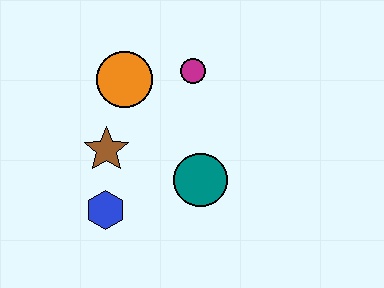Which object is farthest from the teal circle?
The orange circle is farthest from the teal circle.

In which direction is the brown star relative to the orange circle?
The brown star is below the orange circle.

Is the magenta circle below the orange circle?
No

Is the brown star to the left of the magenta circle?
Yes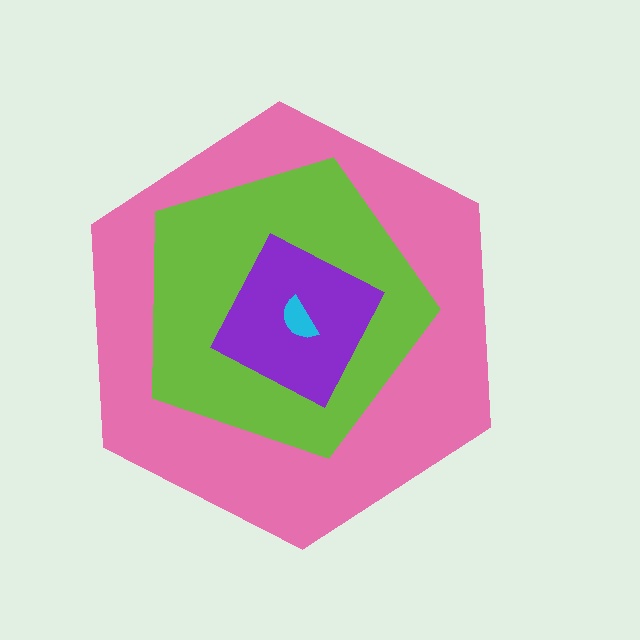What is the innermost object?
The cyan semicircle.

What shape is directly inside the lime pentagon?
The purple diamond.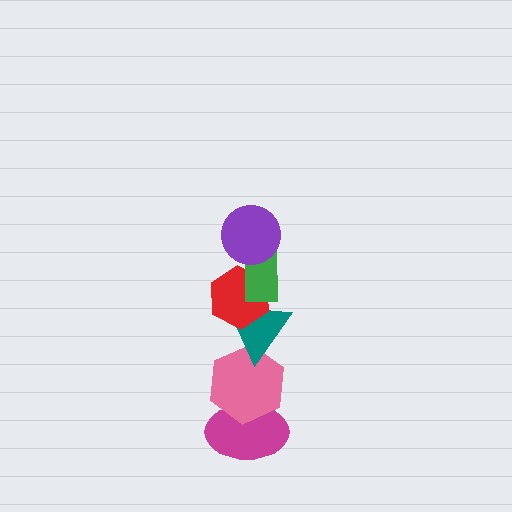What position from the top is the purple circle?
The purple circle is 1st from the top.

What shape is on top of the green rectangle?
The purple circle is on top of the green rectangle.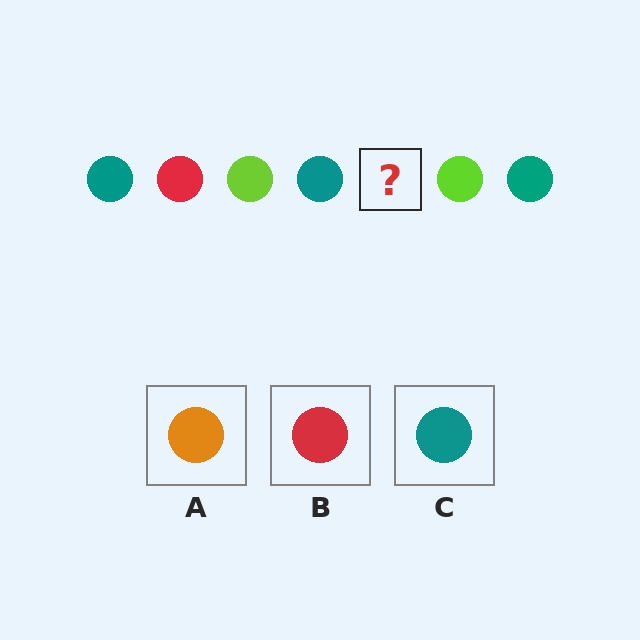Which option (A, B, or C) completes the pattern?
B.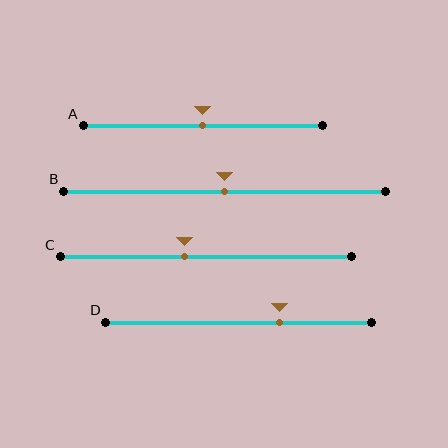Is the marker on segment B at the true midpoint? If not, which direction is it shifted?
Yes, the marker on segment B is at the true midpoint.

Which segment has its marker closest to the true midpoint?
Segment A has its marker closest to the true midpoint.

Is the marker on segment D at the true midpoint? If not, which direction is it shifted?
No, the marker on segment D is shifted to the right by about 16% of the segment length.